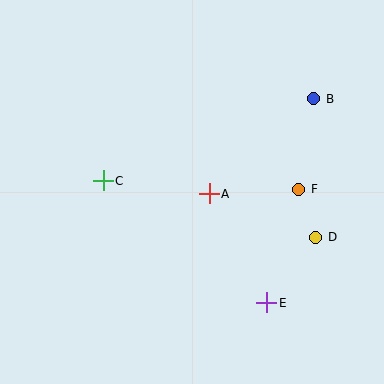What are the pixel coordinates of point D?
Point D is at (316, 237).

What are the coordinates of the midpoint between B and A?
The midpoint between B and A is at (261, 146).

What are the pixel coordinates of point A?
Point A is at (209, 194).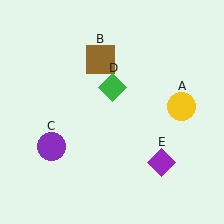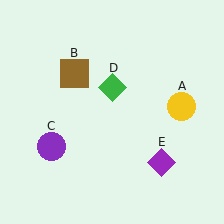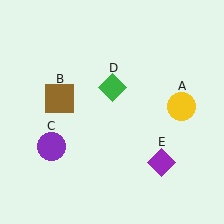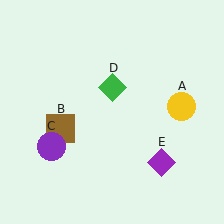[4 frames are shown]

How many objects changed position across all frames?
1 object changed position: brown square (object B).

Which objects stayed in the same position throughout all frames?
Yellow circle (object A) and purple circle (object C) and green diamond (object D) and purple diamond (object E) remained stationary.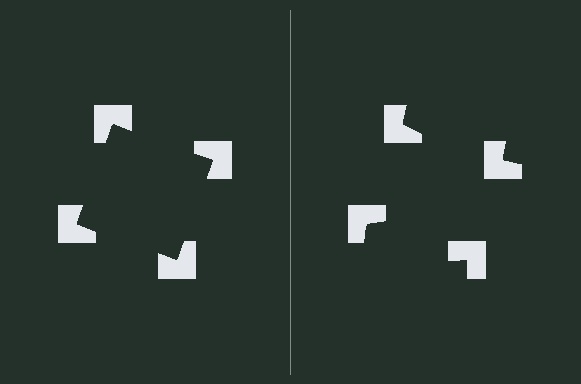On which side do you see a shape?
An illusory square appears on the left side. On the right side the wedge cuts are rotated, so no coherent shape forms.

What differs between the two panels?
The notched squares are positioned identically on both sides; only the wedge orientations differ. On the left they align to a square; on the right they are misaligned.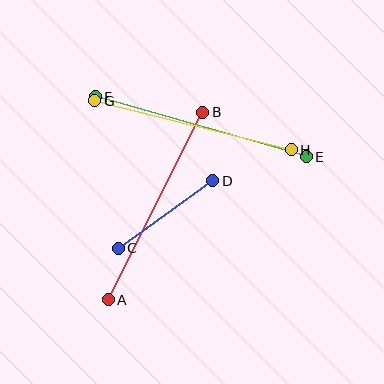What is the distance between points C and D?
The distance is approximately 116 pixels.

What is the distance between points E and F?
The distance is approximately 219 pixels.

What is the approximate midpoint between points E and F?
The midpoint is at approximately (201, 127) pixels.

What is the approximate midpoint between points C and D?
The midpoint is at approximately (166, 215) pixels.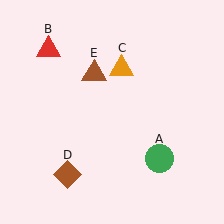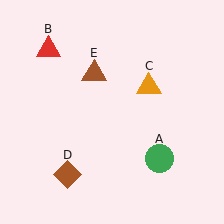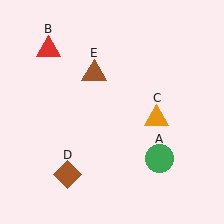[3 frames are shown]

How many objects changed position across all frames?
1 object changed position: orange triangle (object C).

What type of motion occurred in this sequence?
The orange triangle (object C) rotated clockwise around the center of the scene.